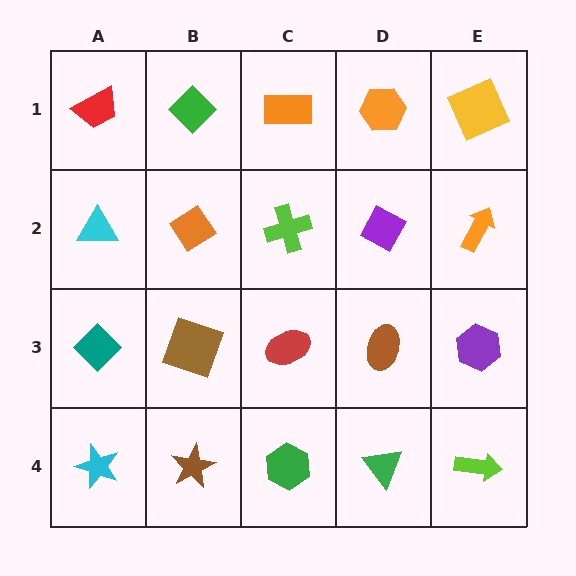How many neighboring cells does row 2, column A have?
3.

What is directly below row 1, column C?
A lime cross.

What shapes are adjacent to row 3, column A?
A cyan triangle (row 2, column A), a cyan star (row 4, column A), a brown square (row 3, column B).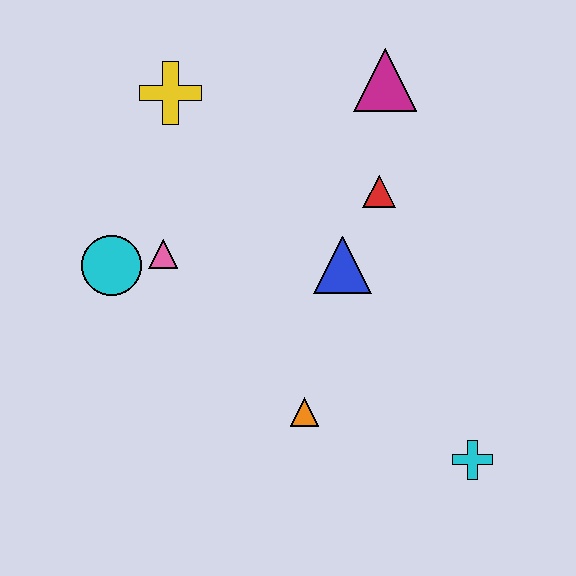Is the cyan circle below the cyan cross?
No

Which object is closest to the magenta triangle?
The red triangle is closest to the magenta triangle.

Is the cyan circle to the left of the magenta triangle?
Yes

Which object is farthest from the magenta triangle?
The cyan cross is farthest from the magenta triangle.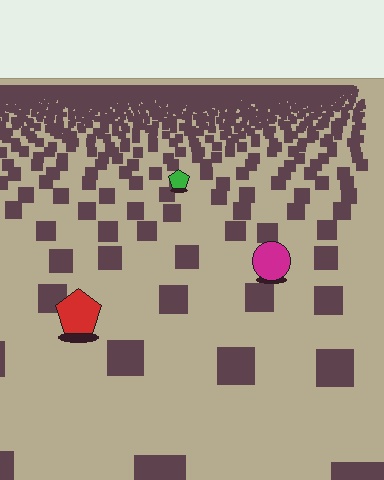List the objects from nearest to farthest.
From nearest to farthest: the red pentagon, the magenta circle, the green pentagon.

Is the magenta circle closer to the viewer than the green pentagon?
Yes. The magenta circle is closer — you can tell from the texture gradient: the ground texture is coarser near it.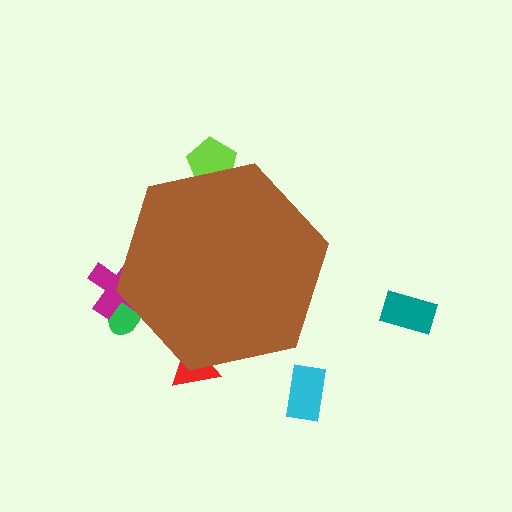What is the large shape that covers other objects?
A brown hexagon.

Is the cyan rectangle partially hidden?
No, the cyan rectangle is fully visible.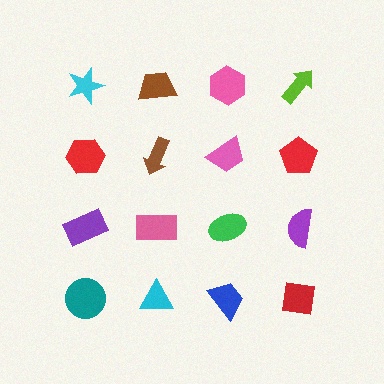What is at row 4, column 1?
A teal circle.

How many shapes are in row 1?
4 shapes.